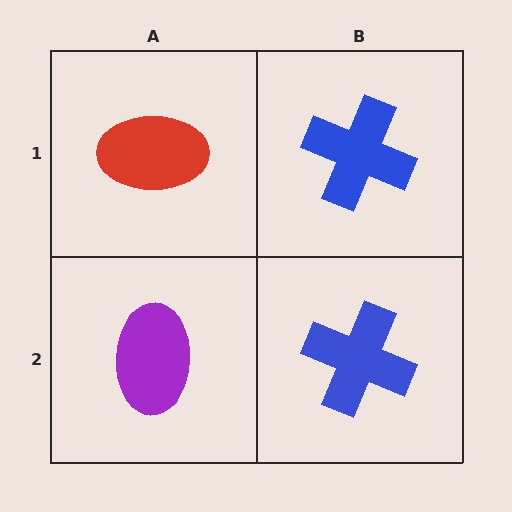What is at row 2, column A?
A purple ellipse.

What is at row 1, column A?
A red ellipse.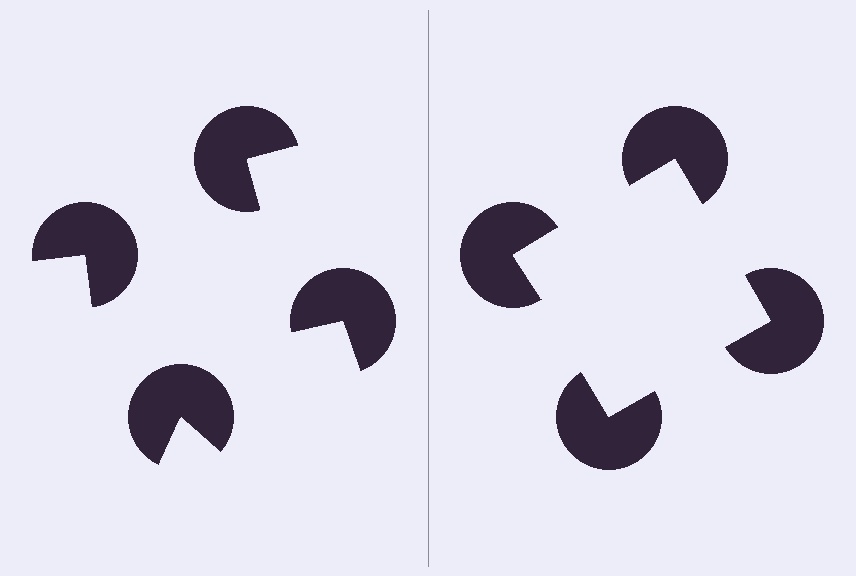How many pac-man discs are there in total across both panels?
8 — 4 on each side.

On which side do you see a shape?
An illusory square appears on the right side. On the left side the wedge cuts are rotated, so no coherent shape forms.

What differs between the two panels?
The pac-man discs are positioned identically on both sides; only the wedge orientations differ. On the right they align to a square; on the left they are misaligned.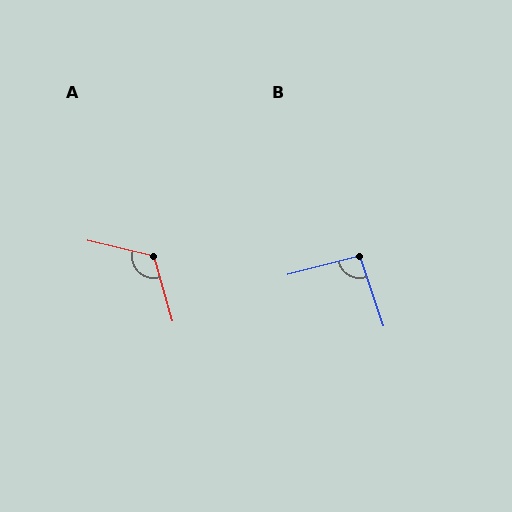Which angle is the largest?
A, at approximately 119 degrees.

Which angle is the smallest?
B, at approximately 94 degrees.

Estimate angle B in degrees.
Approximately 94 degrees.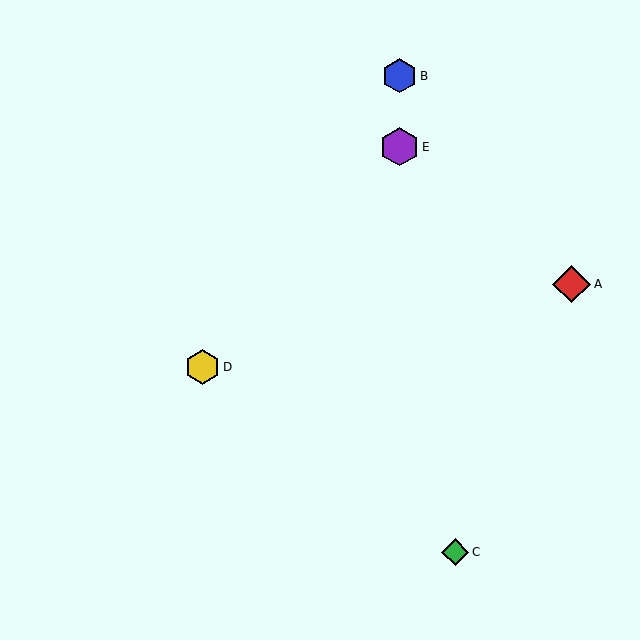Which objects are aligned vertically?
Objects B, E are aligned vertically.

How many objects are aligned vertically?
2 objects (B, E) are aligned vertically.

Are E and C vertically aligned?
No, E is at x≈399 and C is at x≈455.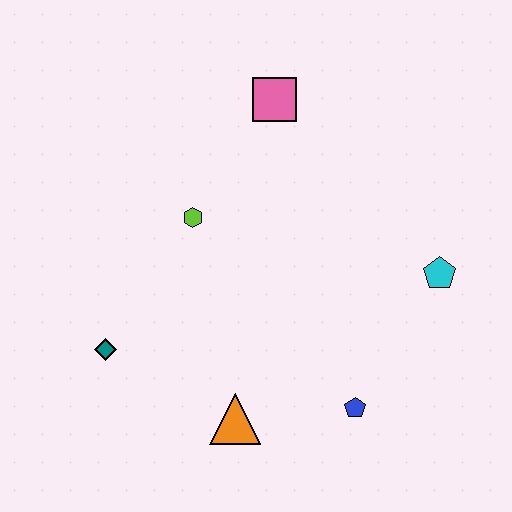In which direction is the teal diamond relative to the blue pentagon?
The teal diamond is to the left of the blue pentagon.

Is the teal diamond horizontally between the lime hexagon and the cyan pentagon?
No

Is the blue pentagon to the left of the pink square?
No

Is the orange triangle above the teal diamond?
No